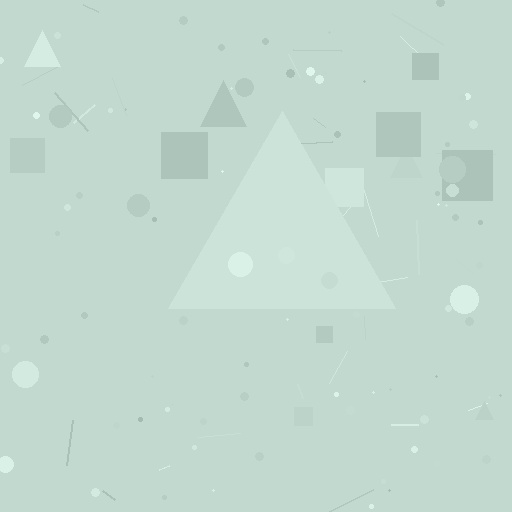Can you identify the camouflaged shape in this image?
The camouflaged shape is a triangle.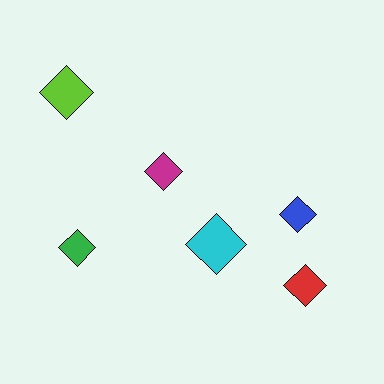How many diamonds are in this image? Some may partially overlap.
There are 6 diamonds.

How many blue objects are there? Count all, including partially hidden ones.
There is 1 blue object.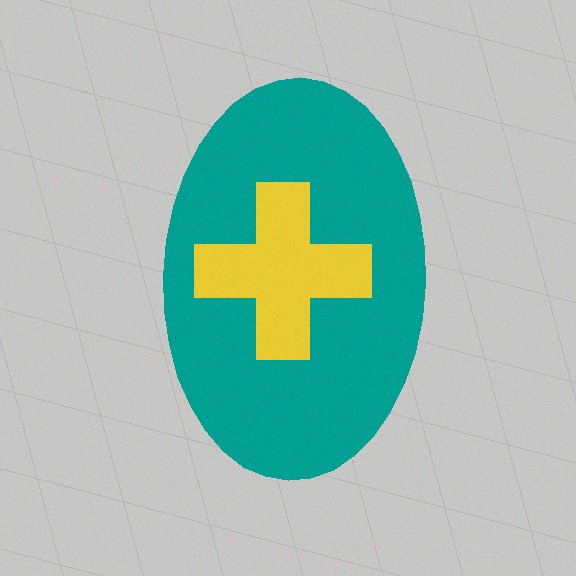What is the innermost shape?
The yellow cross.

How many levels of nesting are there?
2.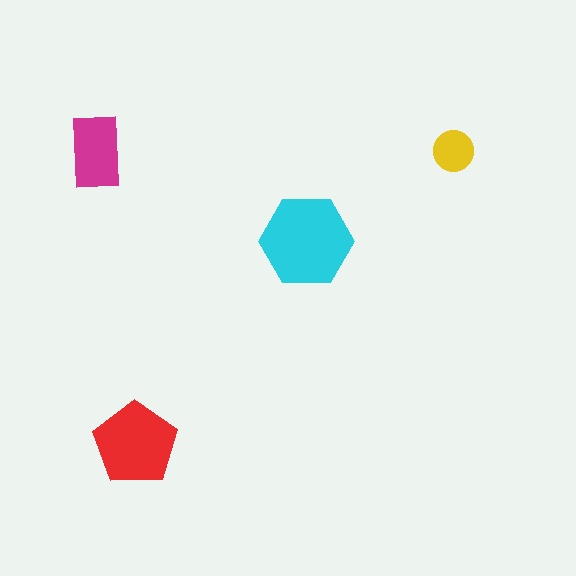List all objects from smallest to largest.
The yellow circle, the magenta rectangle, the red pentagon, the cyan hexagon.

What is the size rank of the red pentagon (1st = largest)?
2nd.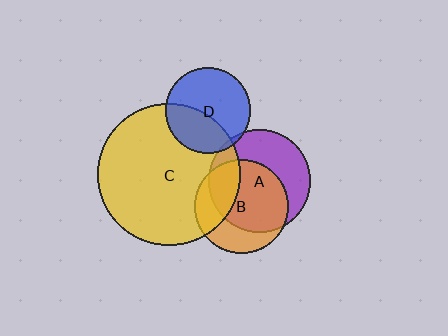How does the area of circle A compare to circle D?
Approximately 1.4 times.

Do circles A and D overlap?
Yes.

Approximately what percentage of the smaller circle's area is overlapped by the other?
Approximately 5%.